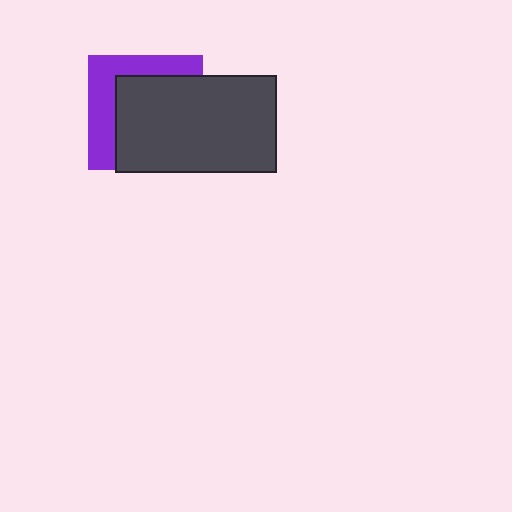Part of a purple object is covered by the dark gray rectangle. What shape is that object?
It is a square.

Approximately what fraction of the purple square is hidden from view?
Roughly 63% of the purple square is hidden behind the dark gray rectangle.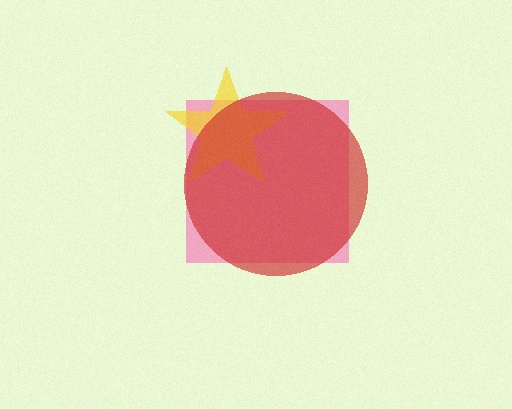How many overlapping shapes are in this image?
There are 3 overlapping shapes in the image.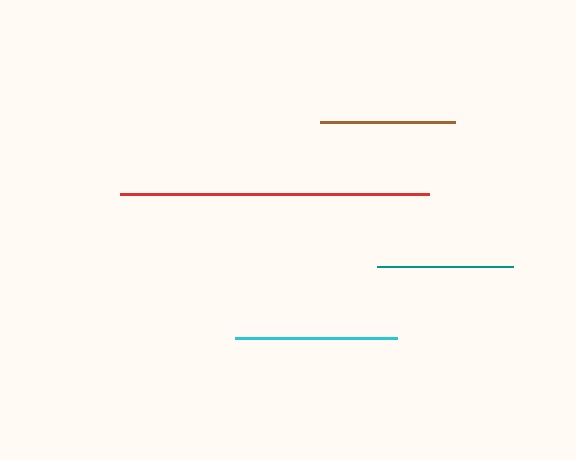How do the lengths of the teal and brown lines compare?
The teal and brown lines are approximately the same length.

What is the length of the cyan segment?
The cyan segment is approximately 162 pixels long.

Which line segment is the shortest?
The brown line is the shortest at approximately 135 pixels.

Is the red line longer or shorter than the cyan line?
The red line is longer than the cyan line.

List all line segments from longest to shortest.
From longest to shortest: red, cyan, teal, brown.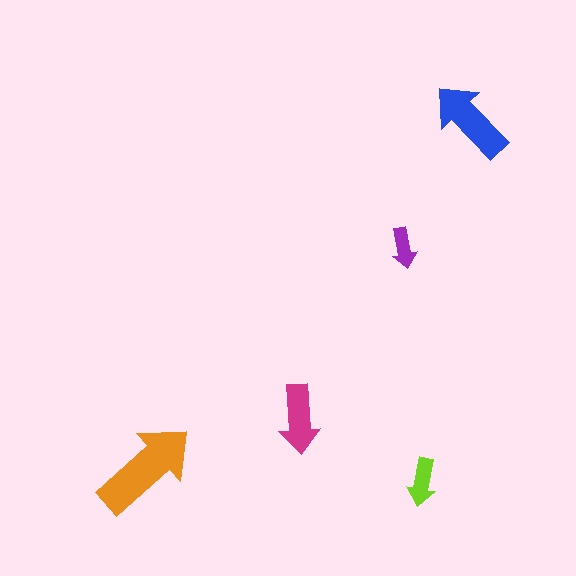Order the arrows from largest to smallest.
the orange one, the blue one, the magenta one, the lime one, the purple one.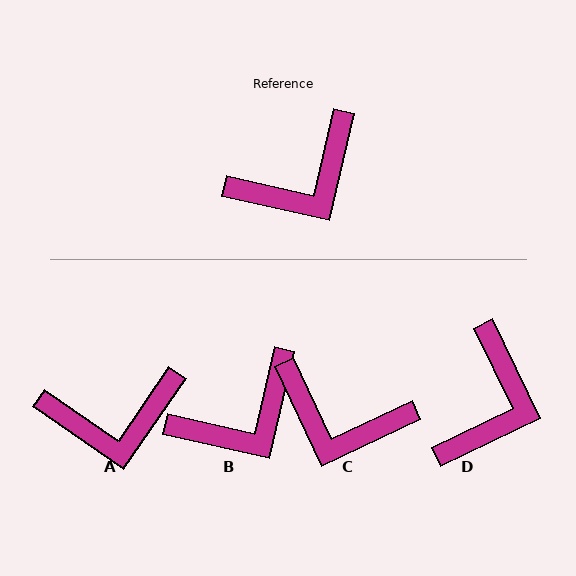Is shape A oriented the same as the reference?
No, it is off by about 22 degrees.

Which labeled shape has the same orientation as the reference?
B.